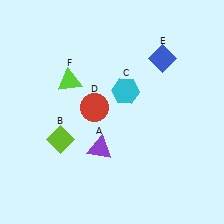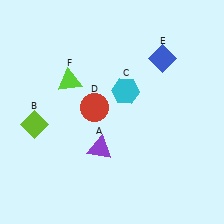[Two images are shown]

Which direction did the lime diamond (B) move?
The lime diamond (B) moved left.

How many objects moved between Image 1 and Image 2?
1 object moved between the two images.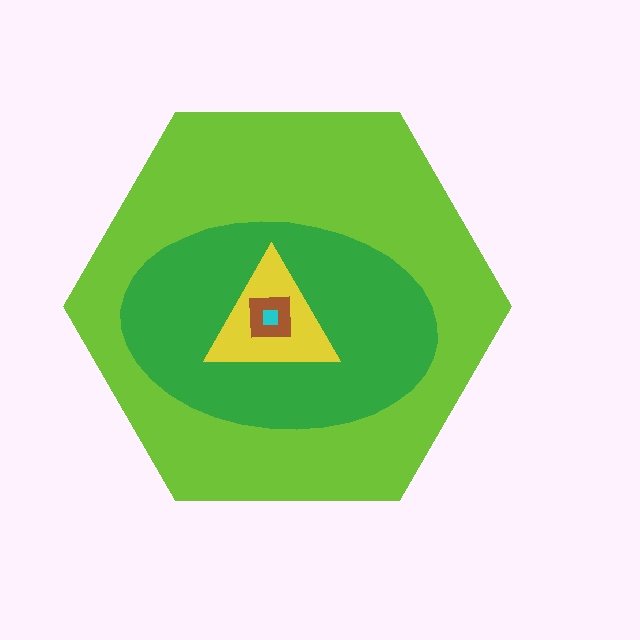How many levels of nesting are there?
5.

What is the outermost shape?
The lime hexagon.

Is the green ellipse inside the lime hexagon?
Yes.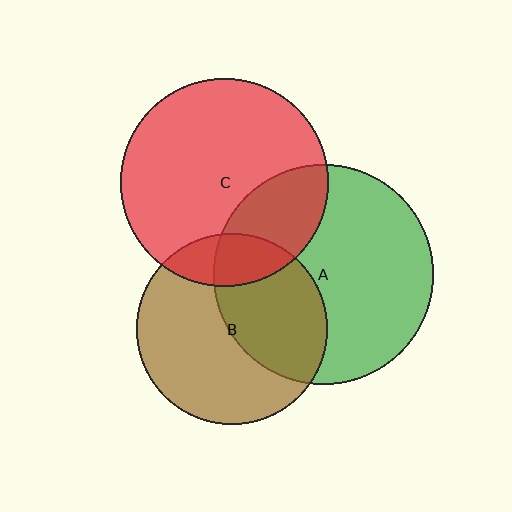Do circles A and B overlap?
Yes.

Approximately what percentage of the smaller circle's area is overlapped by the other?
Approximately 45%.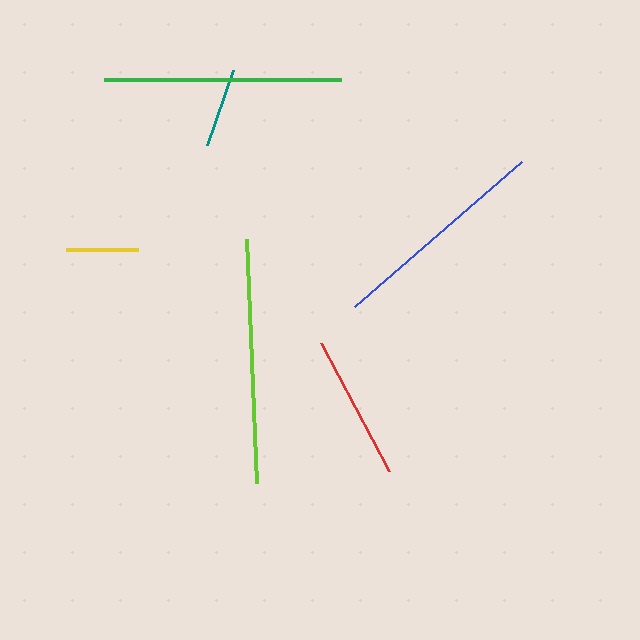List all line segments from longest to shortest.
From longest to shortest: lime, green, blue, red, teal, yellow.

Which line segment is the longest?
The lime line is the longest at approximately 244 pixels.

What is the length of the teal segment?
The teal segment is approximately 79 pixels long.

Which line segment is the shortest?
The yellow line is the shortest at approximately 72 pixels.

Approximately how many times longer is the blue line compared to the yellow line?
The blue line is approximately 3.1 times the length of the yellow line.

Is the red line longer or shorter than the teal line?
The red line is longer than the teal line.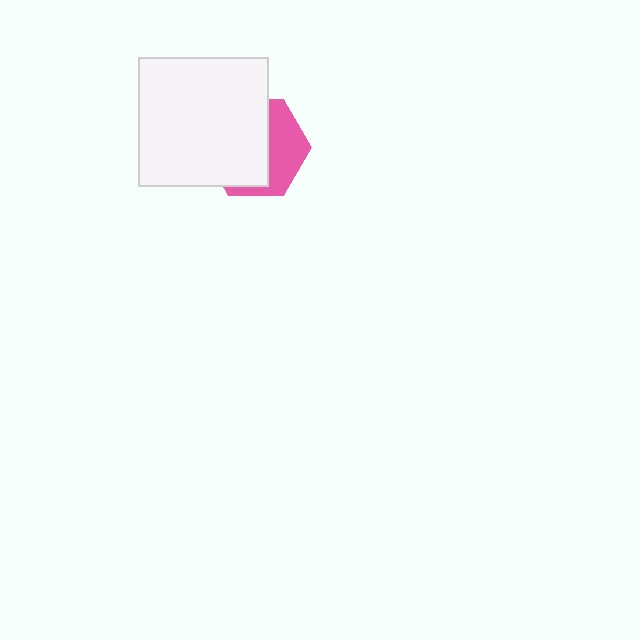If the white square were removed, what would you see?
You would see the complete pink hexagon.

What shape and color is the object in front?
The object in front is a white square.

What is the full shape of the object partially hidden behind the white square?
The partially hidden object is a pink hexagon.